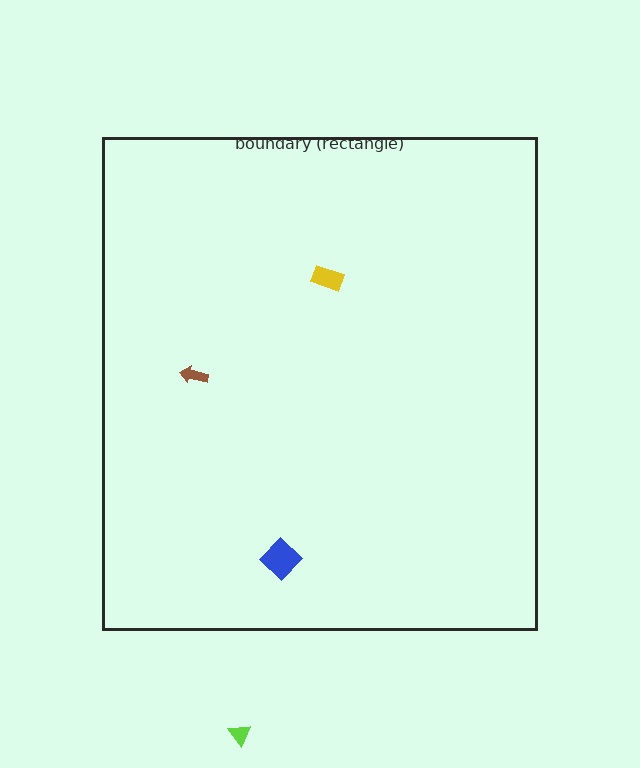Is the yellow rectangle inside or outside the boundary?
Inside.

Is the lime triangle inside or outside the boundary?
Outside.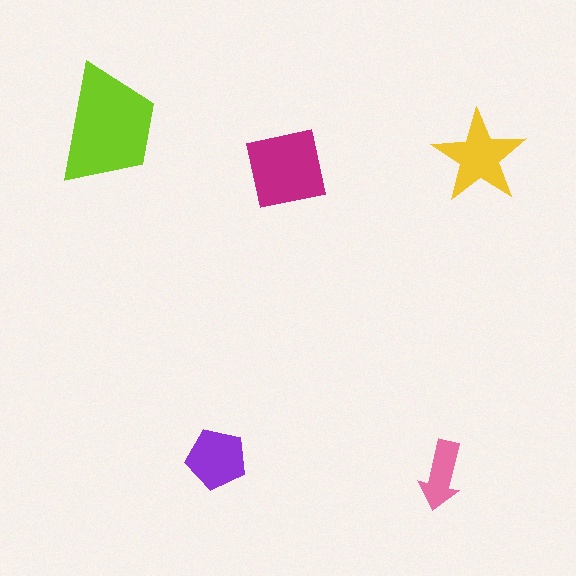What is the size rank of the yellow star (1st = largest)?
3rd.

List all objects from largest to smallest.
The lime trapezoid, the magenta square, the yellow star, the purple pentagon, the pink arrow.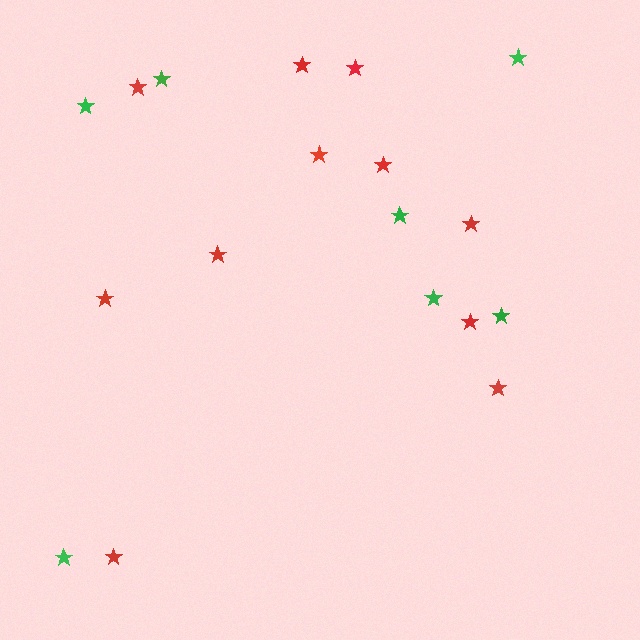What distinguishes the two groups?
There are 2 groups: one group of red stars (11) and one group of green stars (7).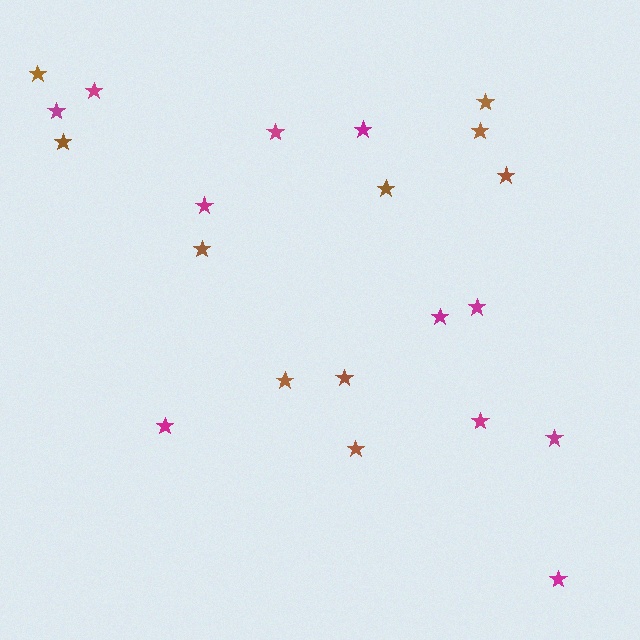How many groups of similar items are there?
There are 2 groups: one group of brown stars (10) and one group of magenta stars (11).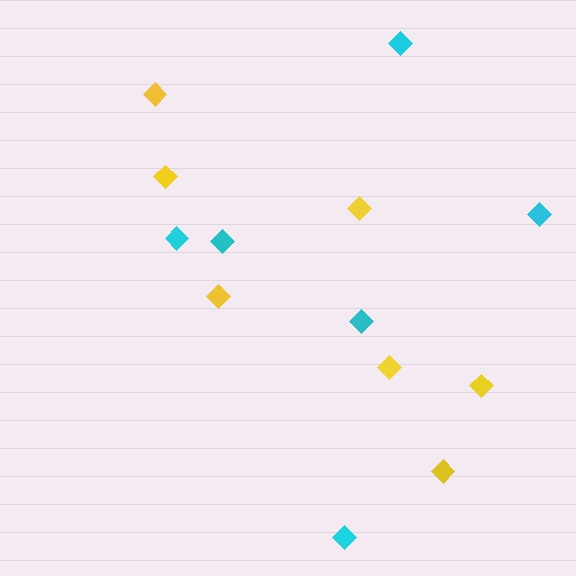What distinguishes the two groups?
There are 2 groups: one group of yellow diamonds (7) and one group of cyan diamonds (6).